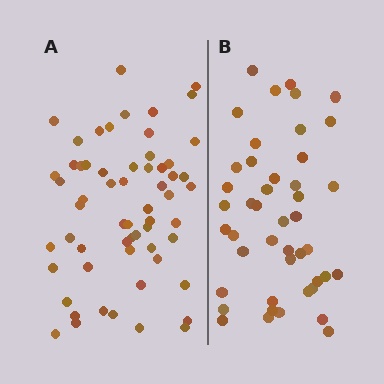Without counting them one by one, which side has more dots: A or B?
Region A (the left region) has more dots.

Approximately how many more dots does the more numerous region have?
Region A has approximately 15 more dots than region B.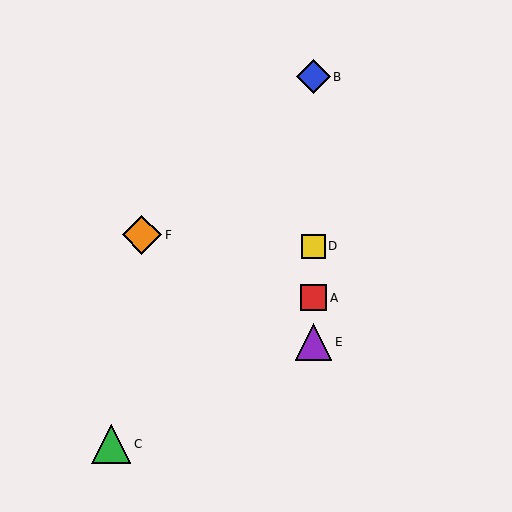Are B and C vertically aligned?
No, B is at x≈313 and C is at x≈111.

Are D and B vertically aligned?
Yes, both are at x≈313.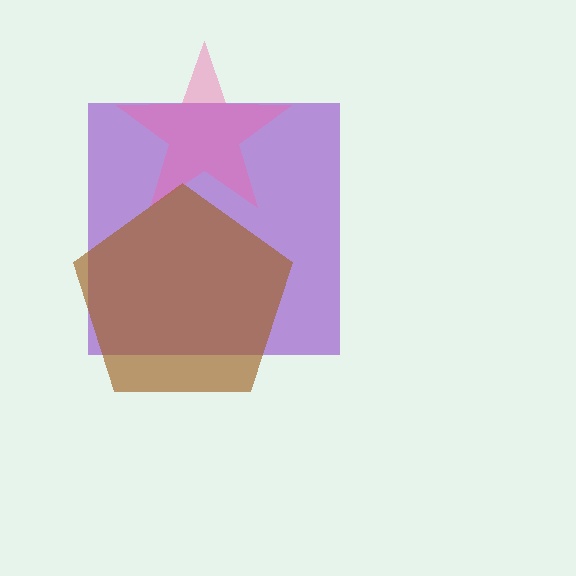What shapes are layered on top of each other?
The layered shapes are: a purple square, a pink star, a brown pentagon.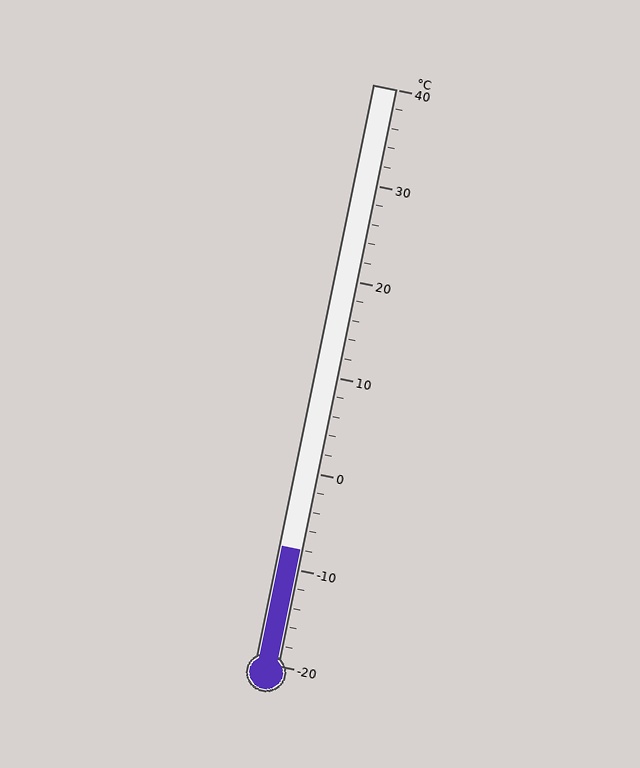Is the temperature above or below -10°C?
The temperature is above -10°C.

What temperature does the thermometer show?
The thermometer shows approximately -8°C.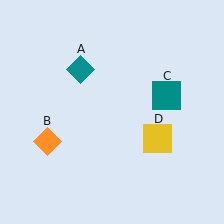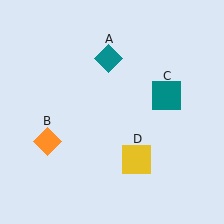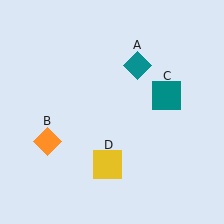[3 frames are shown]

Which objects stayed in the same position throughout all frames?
Orange diamond (object B) and teal square (object C) remained stationary.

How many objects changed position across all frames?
2 objects changed position: teal diamond (object A), yellow square (object D).